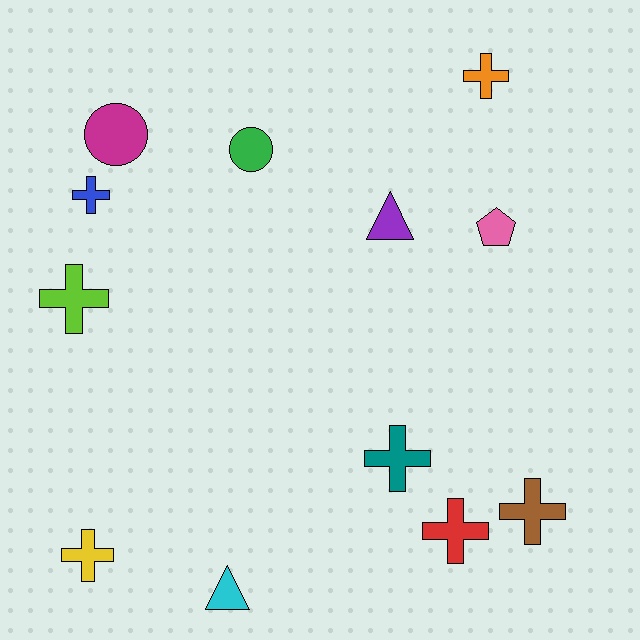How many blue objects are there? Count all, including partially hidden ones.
There is 1 blue object.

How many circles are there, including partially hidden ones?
There are 2 circles.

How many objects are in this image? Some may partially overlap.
There are 12 objects.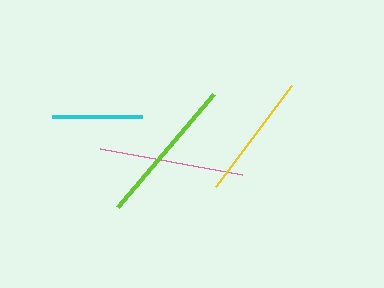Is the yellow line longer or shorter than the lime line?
The lime line is longer than the yellow line.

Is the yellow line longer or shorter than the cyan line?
The yellow line is longer than the cyan line.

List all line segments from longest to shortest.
From longest to shortest: lime, pink, yellow, cyan.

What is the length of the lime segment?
The lime segment is approximately 148 pixels long.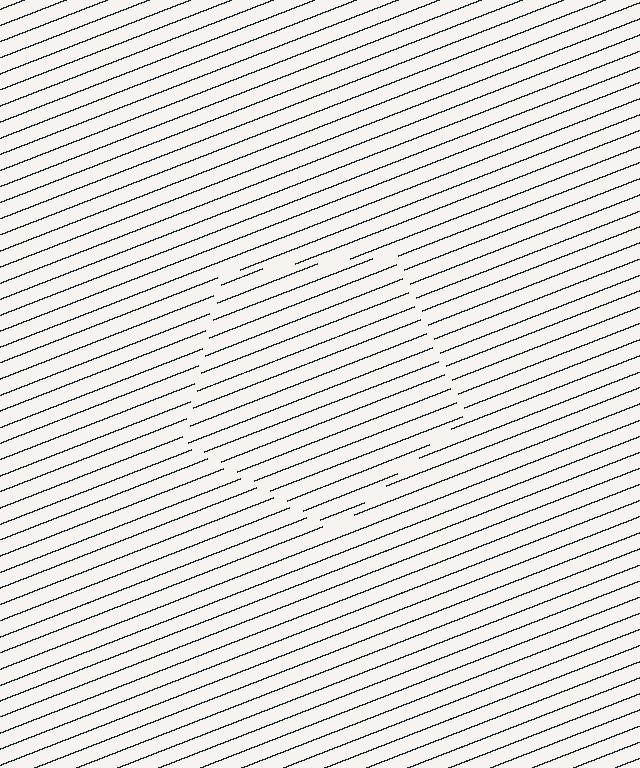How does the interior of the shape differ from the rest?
The interior of the shape contains the same grating, shifted by half a period — the contour is defined by the phase discontinuity where line-ends from the inner and outer gratings abut.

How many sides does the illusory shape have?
5 sides — the line-ends trace a pentagon.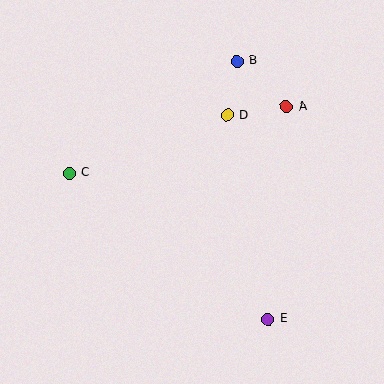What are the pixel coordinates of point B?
Point B is at (237, 61).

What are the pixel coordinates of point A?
Point A is at (287, 107).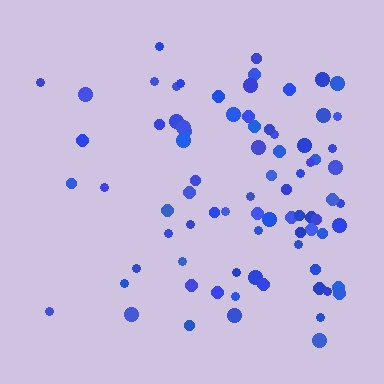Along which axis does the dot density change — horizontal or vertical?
Horizontal.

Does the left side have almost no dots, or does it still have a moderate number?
Still a moderate number, just noticeably fewer than the right.